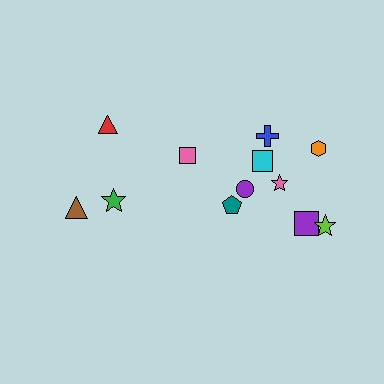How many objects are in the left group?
There are 4 objects.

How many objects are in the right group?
There are 8 objects.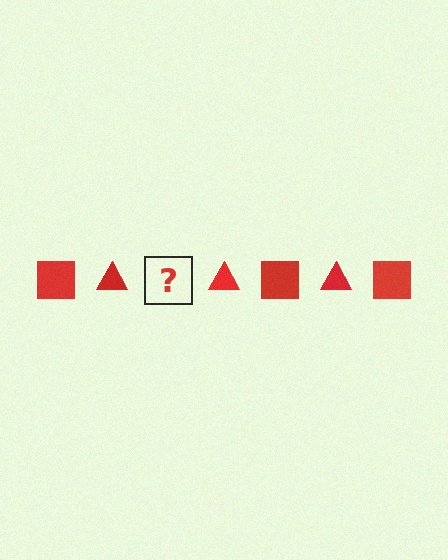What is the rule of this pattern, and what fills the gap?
The rule is that the pattern cycles through square, triangle shapes in red. The gap should be filled with a red square.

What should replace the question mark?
The question mark should be replaced with a red square.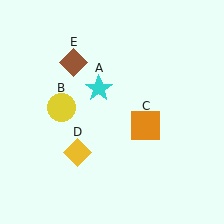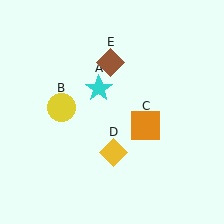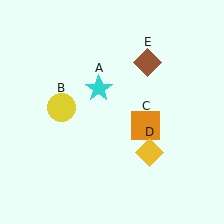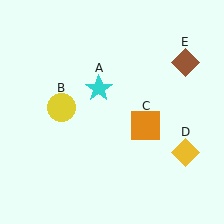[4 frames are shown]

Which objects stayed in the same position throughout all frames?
Cyan star (object A) and yellow circle (object B) and orange square (object C) remained stationary.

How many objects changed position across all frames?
2 objects changed position: yellow diamond (object D), brown diamond (object E).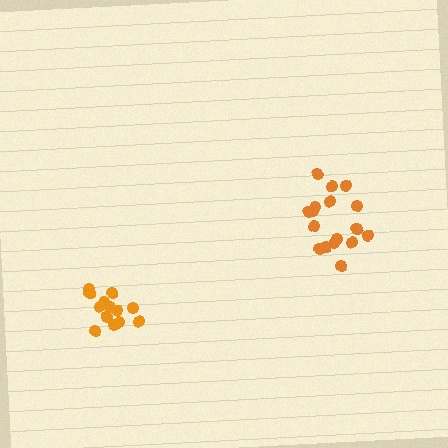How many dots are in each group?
Group 1: 17 dots, Group 2: 13 dots (30 total).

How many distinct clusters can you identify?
There are 2 distinct clusters.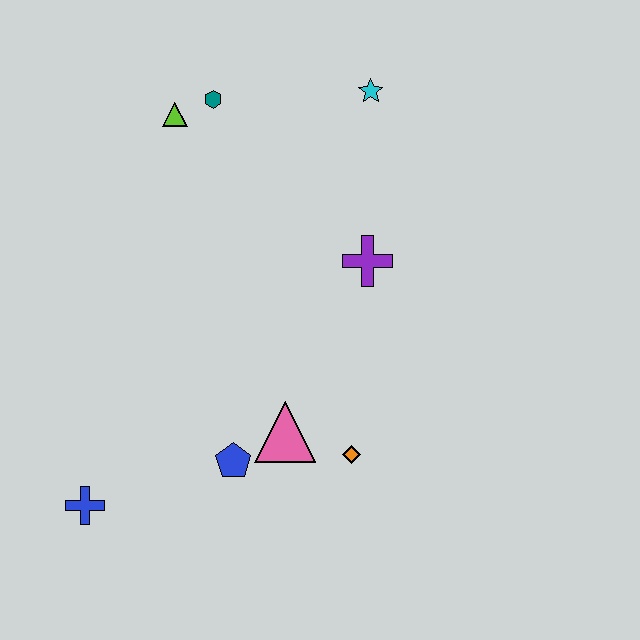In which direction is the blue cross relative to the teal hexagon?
The blue cross is below the teal hexagon.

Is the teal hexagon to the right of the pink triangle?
No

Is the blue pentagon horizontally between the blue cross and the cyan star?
Yes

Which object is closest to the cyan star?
The teal hexagon is closest to the cyan star.